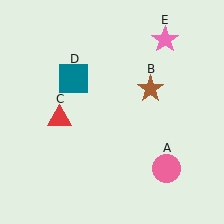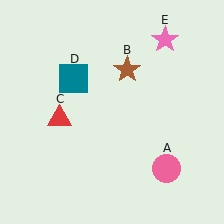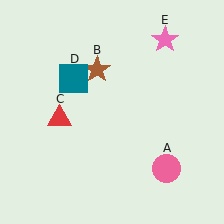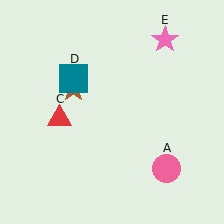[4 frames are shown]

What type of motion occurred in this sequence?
The brown star (object B) rotated counterclockwise around the center of the scene.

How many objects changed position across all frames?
1 object changed position: brown star (object B).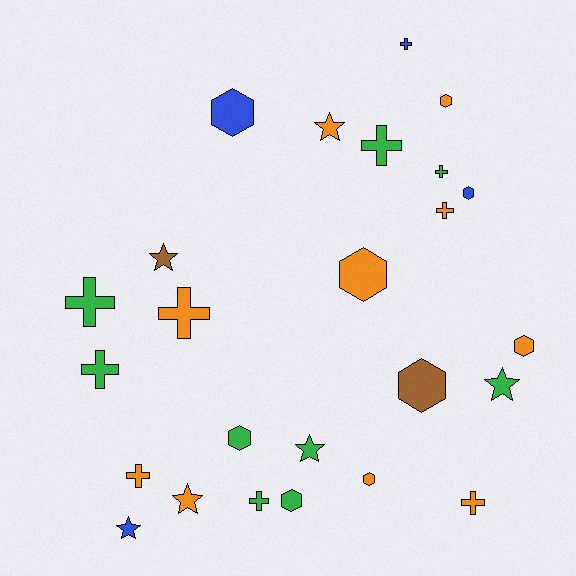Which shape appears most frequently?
Cross, with 10 objects.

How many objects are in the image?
There are 25 objects.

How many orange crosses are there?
There are 4 orange crosses.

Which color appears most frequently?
Orange, with 10 objects.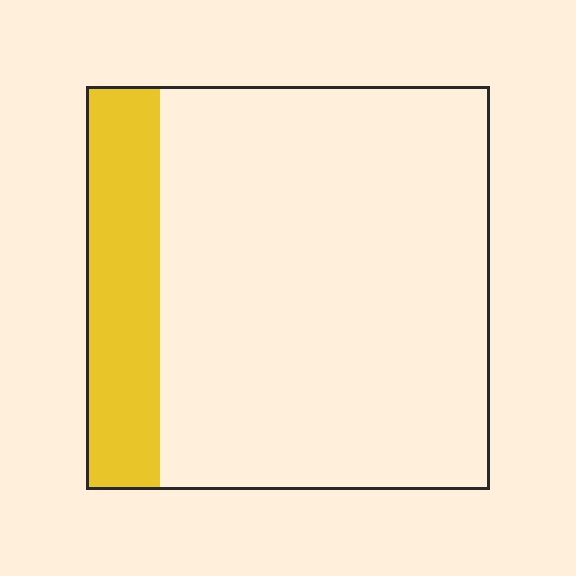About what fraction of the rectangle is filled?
About one sixth (1/6).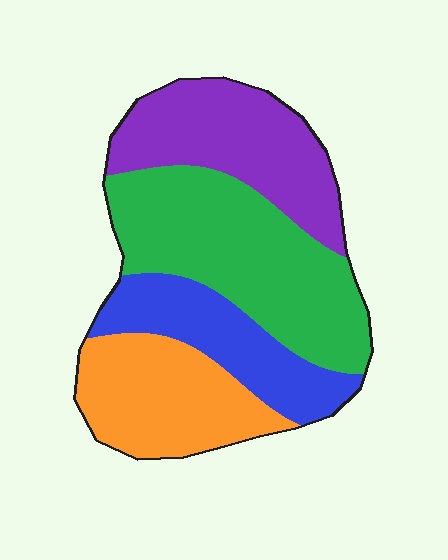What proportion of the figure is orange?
Orange covers around 20% of the figure.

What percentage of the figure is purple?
Purple covers around 25% of the figure.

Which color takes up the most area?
Green, at roughly 35%.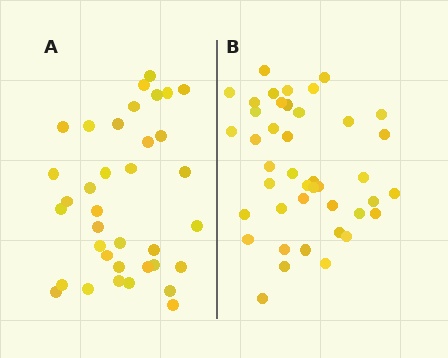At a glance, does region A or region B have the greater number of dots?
Region B (the right region) has more dots.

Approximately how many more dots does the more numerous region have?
Region B has about 6 more dots than region A.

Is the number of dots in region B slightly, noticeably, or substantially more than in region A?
Region B has only slightly more — the two regions are fairly close. The ratio is roughly 1.2 to 1.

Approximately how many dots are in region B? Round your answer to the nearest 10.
About 40 dots. (The exact count is 42, which rounds to 40.)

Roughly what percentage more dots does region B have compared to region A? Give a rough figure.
About 15% more.